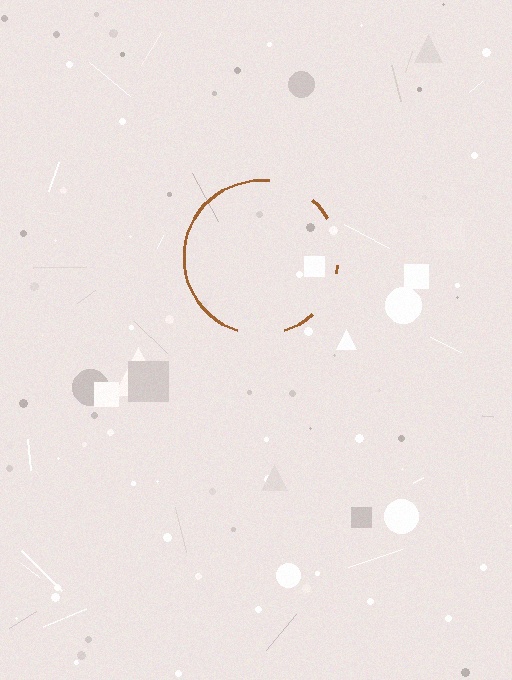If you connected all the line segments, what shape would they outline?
They would outline a circle.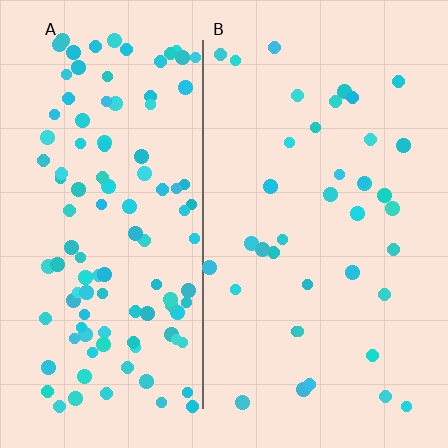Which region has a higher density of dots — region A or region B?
A (the left).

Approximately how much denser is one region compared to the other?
Approximately 2.9× — region A over region B.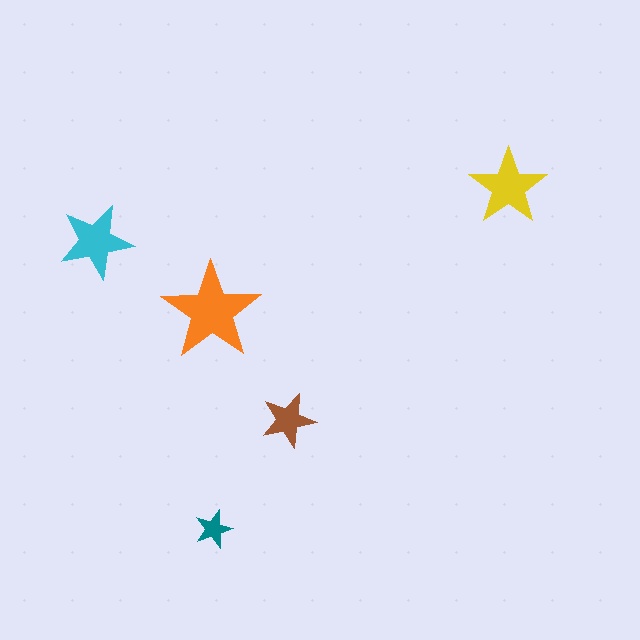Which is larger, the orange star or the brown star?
The orange one.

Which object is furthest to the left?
The cyan star is leftmost.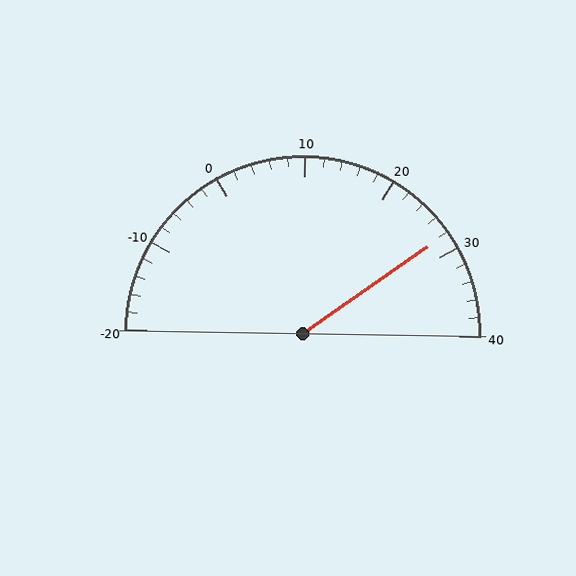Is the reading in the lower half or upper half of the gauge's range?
The reading is in the upper half of the range (-20 to 40).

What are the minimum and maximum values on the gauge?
The gauge ranges from -20 to 40.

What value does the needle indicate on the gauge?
The needle indicates approximately 28.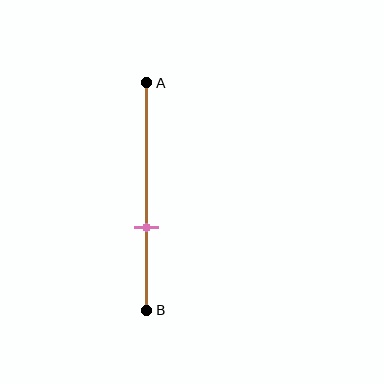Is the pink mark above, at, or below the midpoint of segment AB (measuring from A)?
The pink mark is below the midpoint of segment AB.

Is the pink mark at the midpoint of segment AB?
No, the mark is at about 65% from A, not at the 50% midpoint.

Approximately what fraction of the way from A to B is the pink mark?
The pink mark is approximately 65% of the way from A to B.